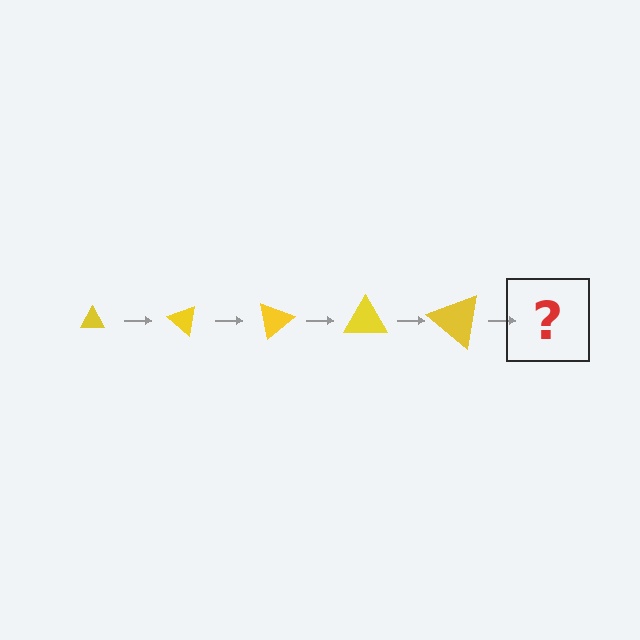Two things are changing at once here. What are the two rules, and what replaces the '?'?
The two rules are that the triangle grows larger each step and it rotates 40 degrees each step. The '?' should be a triangle, larger than the previous one and rotated 200 degrees from the start.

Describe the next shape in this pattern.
It should be a triangle, larger than the previous one and rotated 200 degrees from the start.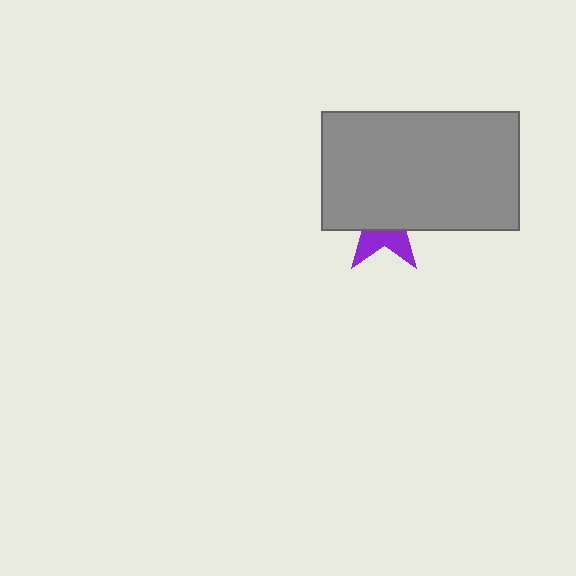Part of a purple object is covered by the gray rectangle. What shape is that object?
It is a star.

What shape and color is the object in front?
The object in front is a gray rectangle.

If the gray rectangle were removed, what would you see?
You would see the complete purple star.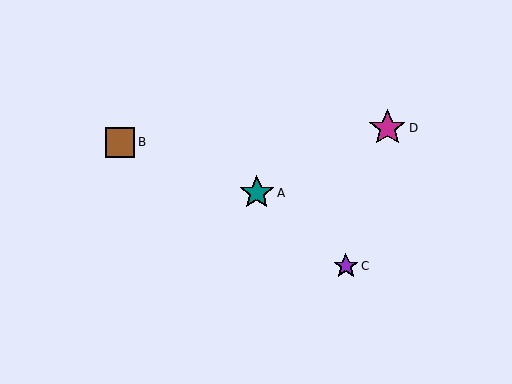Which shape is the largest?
The magenta star (labeled D) is the largest.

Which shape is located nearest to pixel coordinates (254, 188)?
The teal star (labeled A) at (257, 193) is nearest to that location.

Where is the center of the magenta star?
The center of the magenta star is at (387, 128).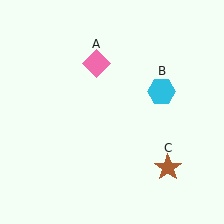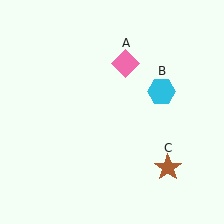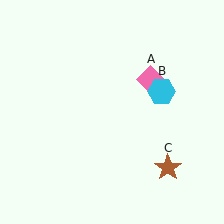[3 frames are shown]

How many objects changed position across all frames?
1 object changed position: pink diamond (object A).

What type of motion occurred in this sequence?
The pink diamond (object A) rotated clockwise around the center of the scene.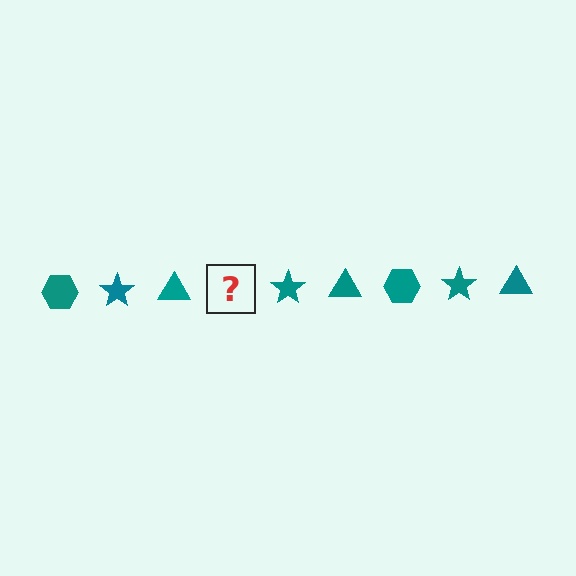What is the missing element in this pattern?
The missing element is a teal hexagon.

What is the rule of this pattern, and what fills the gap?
The rule is that the pattern cycles through hexagon, star, triangle shapes in teal. The gap should be filled with a teal hexagon.